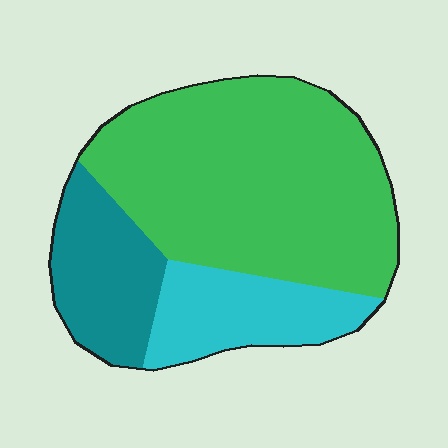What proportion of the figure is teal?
Teal covers around 20% of the figure.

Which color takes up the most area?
Green, at roughly 60%.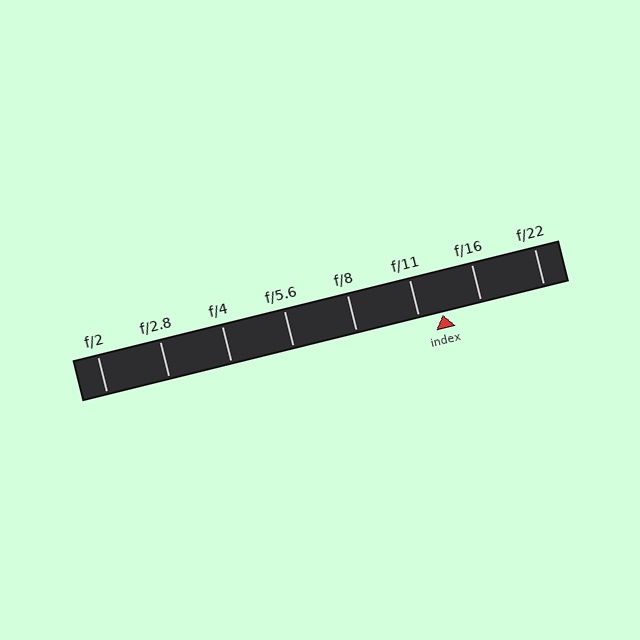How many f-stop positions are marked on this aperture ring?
There are 8 f-stop positions marked.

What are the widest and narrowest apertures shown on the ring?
The widest aperture shown is f/2 and the narrowest is f/22.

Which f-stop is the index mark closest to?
The index mark is closest to f/11.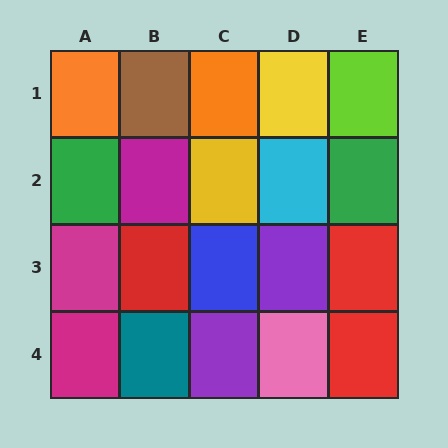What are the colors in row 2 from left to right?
Green, magenta, yellow, cyan, green.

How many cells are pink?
1 cell is pink.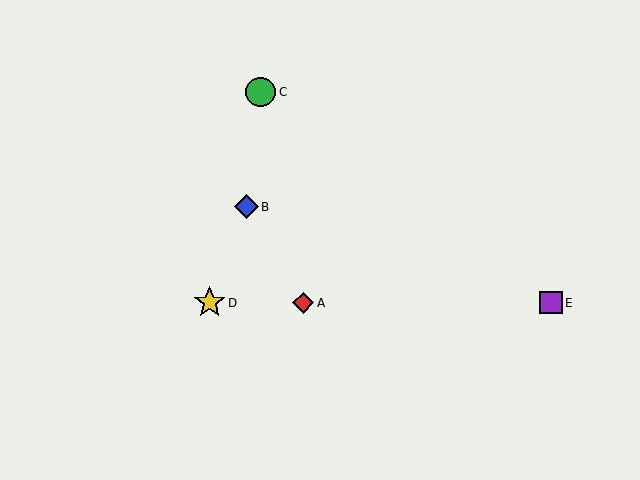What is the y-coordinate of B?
Object B is at y≈207.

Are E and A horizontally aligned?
Yes, both are at y≈303.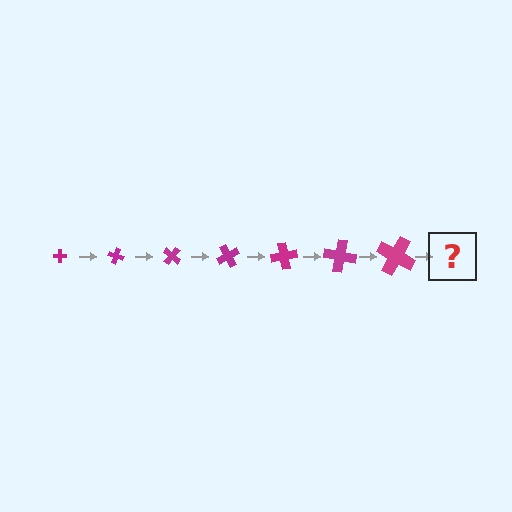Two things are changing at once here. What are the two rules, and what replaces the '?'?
The two rules are that the cross grows larger each step and it rotates 20 degrees each step. The '?' should be a cross, larger than the previous one and rotated 140 degrees from the start.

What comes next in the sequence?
The next element should be a cross, larger than the previous one and rotated 140 degrees from the start.